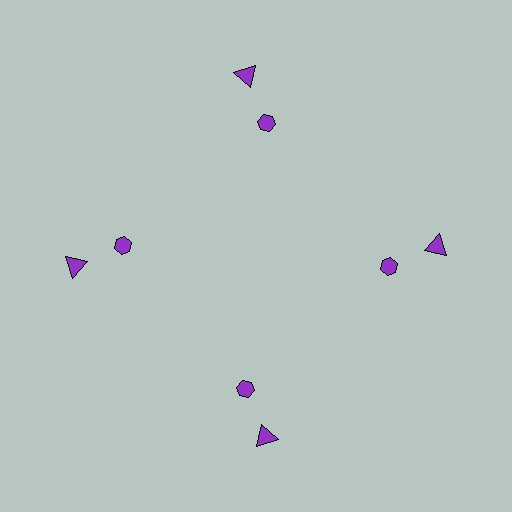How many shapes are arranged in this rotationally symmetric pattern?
There are 8 shapes, arranged in 4 groups of 2.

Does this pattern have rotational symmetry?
Yes, this pattern has 4-fold rotational symmetry. It looks the same after rotating 90 degrees around the center.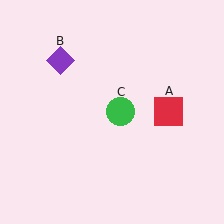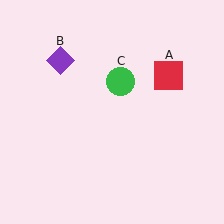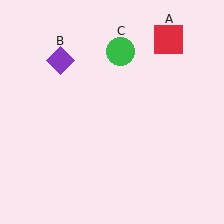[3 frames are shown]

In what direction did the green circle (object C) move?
The green circle (object C) moved up.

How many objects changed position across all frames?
2 objects changed position: red square (object A), green circle (object C).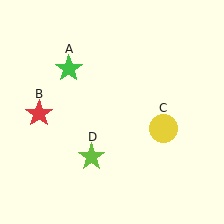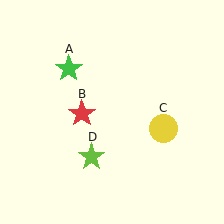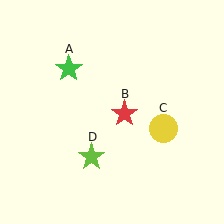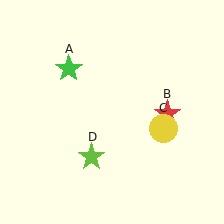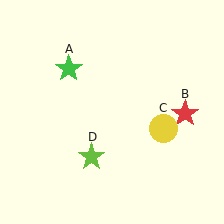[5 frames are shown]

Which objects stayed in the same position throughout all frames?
Green star (object A) and yellow circle (object C) and lime star (object D) remained stationary.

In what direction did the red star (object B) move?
The red star (object B) moved right.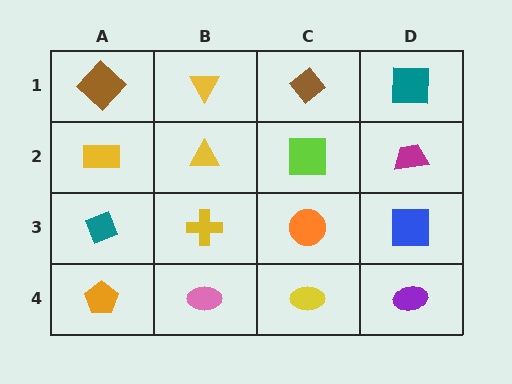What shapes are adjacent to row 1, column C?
A lime square (row 2, column C), a yellow triangle (row 1, column B), a teal square (row 1, column D).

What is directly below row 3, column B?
A pink ellipse.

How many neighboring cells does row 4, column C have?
3.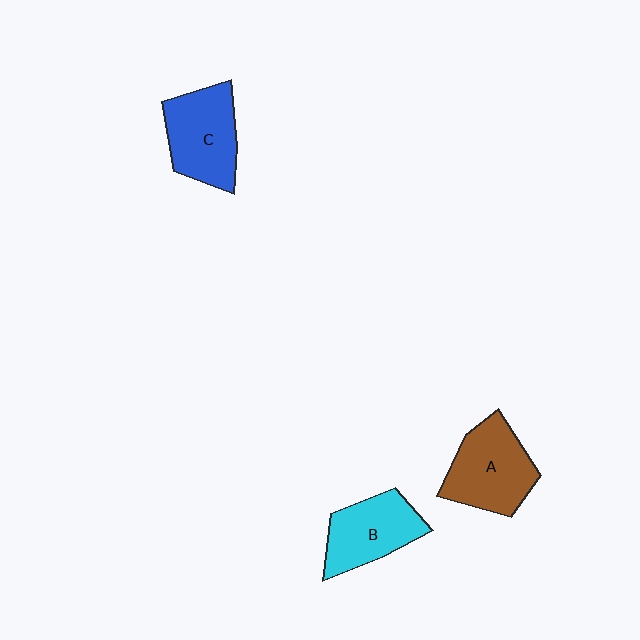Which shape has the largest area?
Shape A (brown).